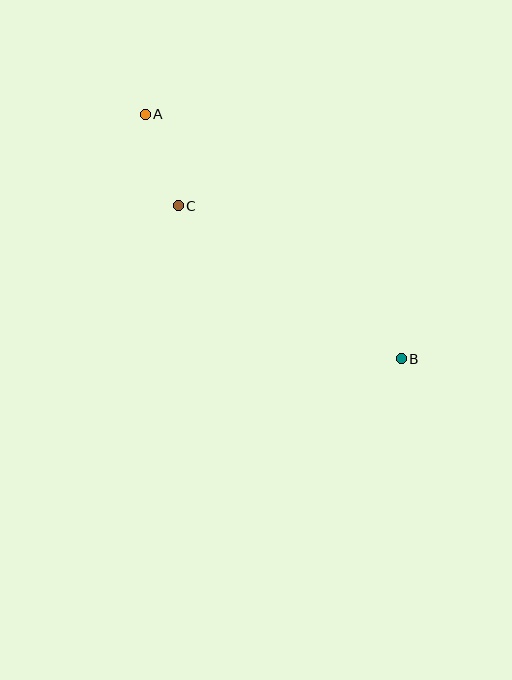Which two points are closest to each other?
Points A and C are closest to each other.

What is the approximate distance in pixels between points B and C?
The distance between B and C is approximately 271 pixels.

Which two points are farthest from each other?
Points A and B are farthest from each other.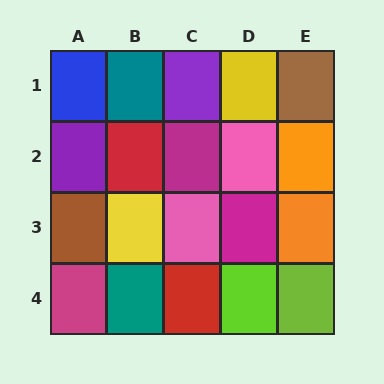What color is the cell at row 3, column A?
Brown.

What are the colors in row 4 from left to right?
Magenta, teal, red, lime, lime.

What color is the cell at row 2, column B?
Red.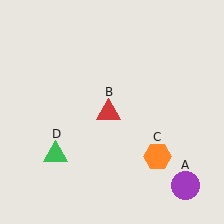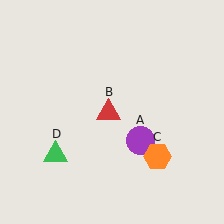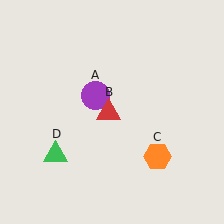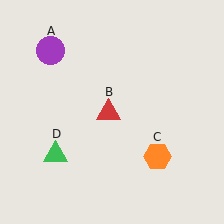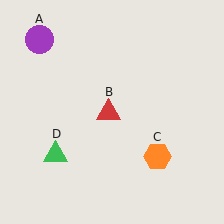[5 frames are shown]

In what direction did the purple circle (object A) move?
The purple circle (object A) moved up and to the left.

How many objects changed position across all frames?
1 object changed position: purple circle (object A).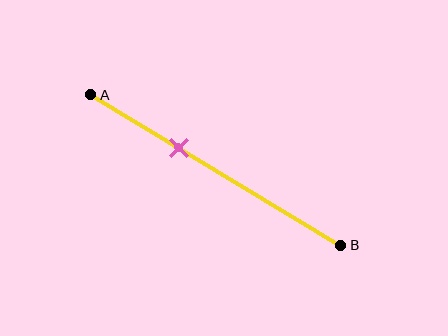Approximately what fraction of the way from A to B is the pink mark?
The pink mark is approximately 35% of the way from A to B.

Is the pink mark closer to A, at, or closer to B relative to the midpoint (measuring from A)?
The pink mark is closer to point A than the midpoint of segment AB.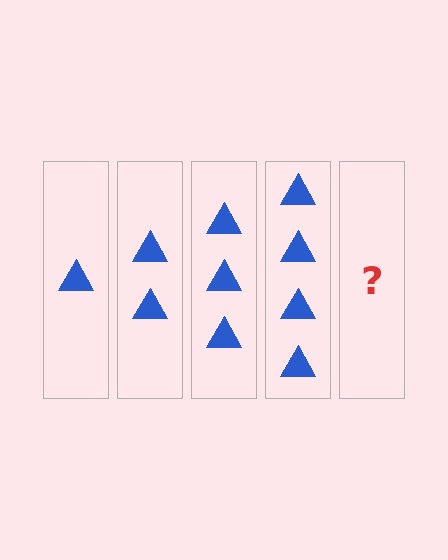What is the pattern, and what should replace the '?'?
The pattern is that each step adds one more triangle. The '?' should be 5 triangles.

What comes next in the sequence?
The next element should be 5 triangles.